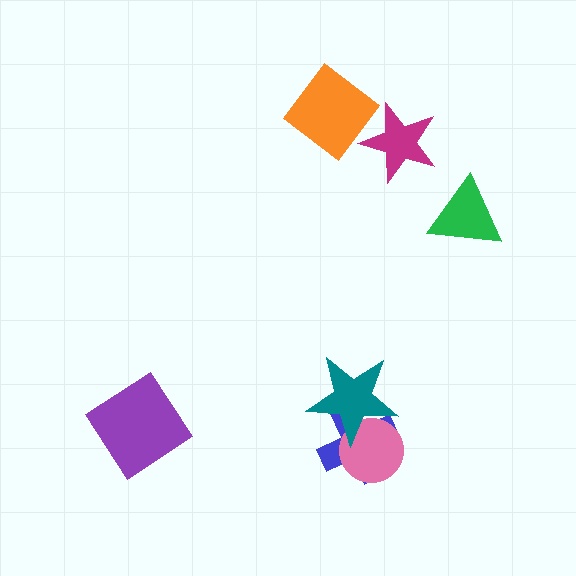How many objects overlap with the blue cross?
2 objects overlap with the blue cross.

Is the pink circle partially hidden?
Yes, it is partially covered by another shape.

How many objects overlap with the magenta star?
1 object overlaps with the magenta star.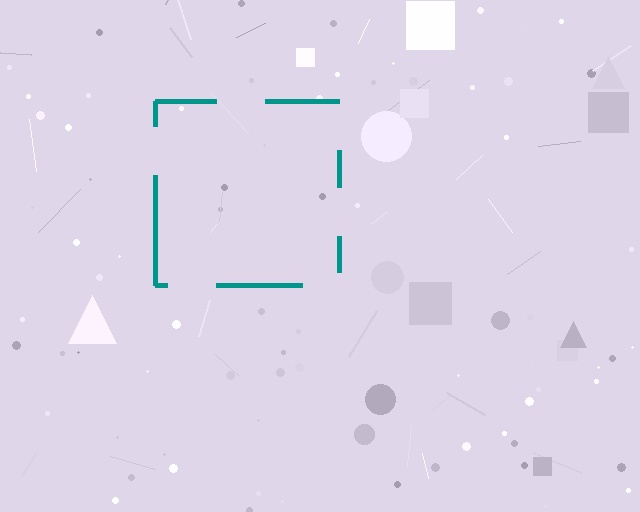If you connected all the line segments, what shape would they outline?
They would outline a square.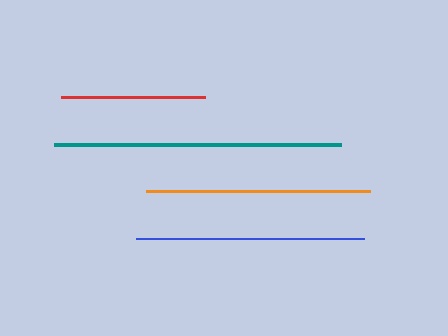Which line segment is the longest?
The teal line is the longest at approximately 287 pixels.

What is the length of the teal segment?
The teal segment is approximately 287 pixels long.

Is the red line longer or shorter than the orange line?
The orange line is longer than the red line.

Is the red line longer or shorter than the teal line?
The teal line is longer than the red line.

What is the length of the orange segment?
The orange segment is approximately 224 pixels long.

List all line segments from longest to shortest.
From longest to shortest: teal, blue, orange, red.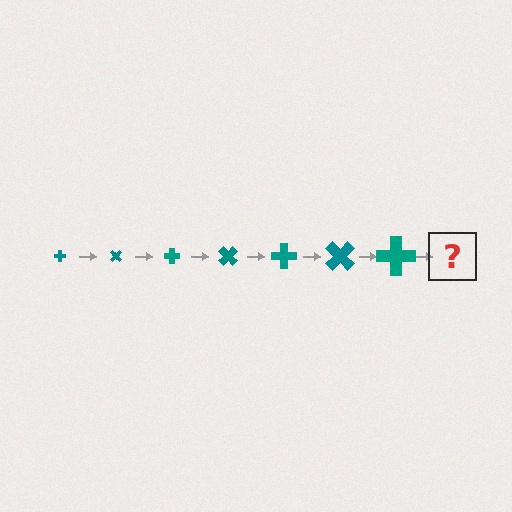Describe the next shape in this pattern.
It should be a cross, larger than the previous one and rotated 315 degrees from the start.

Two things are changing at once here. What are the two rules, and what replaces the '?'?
The two rules are that the cross grows larger each step and it rotates 45 degrees each step. The '?' should be a cross, larger than the previous one and rotated 315 degrees from the start.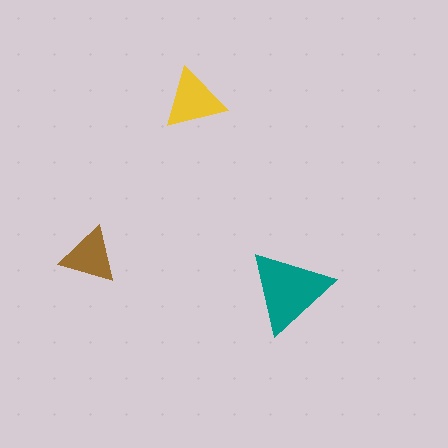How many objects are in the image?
There are 3 objects in the image.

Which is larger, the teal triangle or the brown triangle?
The teal one.